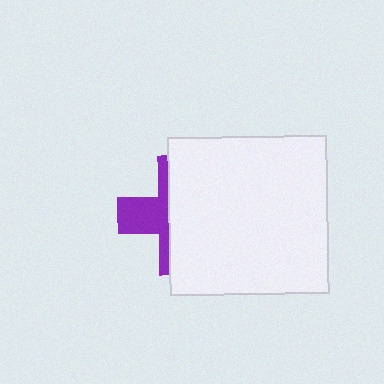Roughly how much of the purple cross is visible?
A small part of it is visible (roughly 35%).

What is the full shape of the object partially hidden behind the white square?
The partially hidden object is a purple cross.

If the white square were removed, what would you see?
You would see the complete purple cross.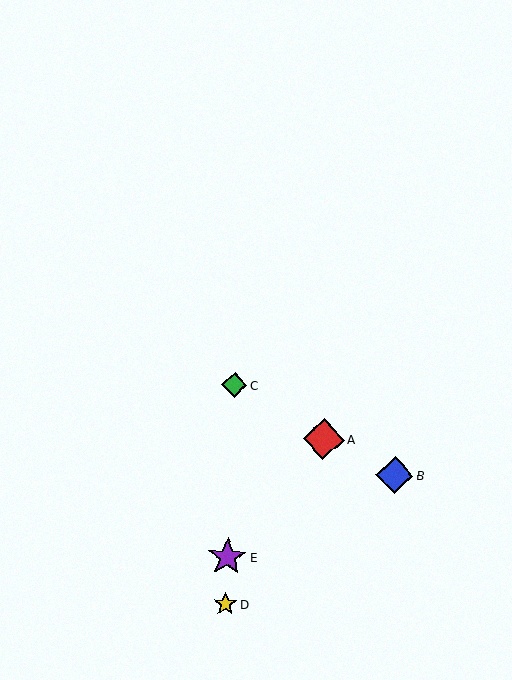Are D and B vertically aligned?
No, D is at x≈225 and B is at x≈395.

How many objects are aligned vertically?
3 objects (C, D, E) are aligned vertically.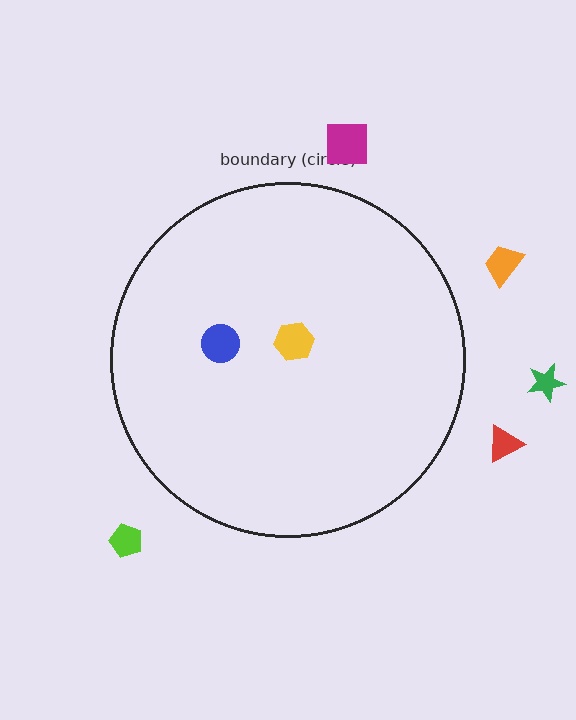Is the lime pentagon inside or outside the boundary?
Outside.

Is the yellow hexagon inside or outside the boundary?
Inside.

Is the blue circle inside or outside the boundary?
Inside.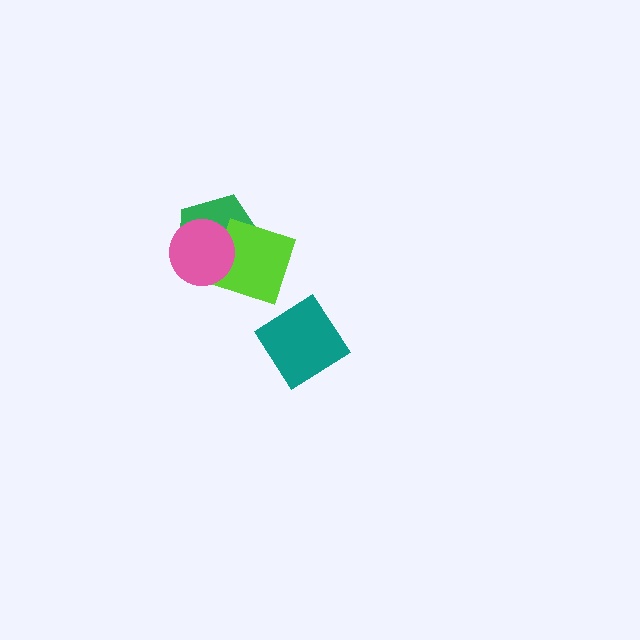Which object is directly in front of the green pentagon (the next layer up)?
The lime square is directly in front of the green pentagon.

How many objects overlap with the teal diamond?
0 objects overlap with the teal diamond.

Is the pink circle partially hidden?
No, no other shape covers it.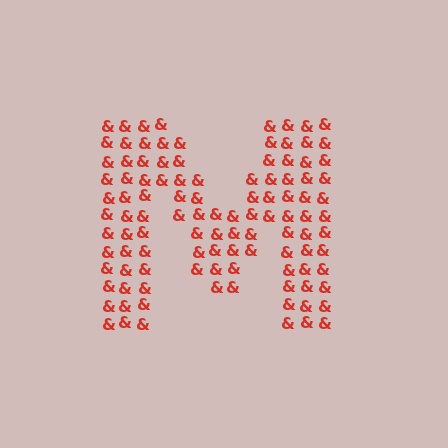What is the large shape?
The large shape is the letter M.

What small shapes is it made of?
It is made of small ampersands.